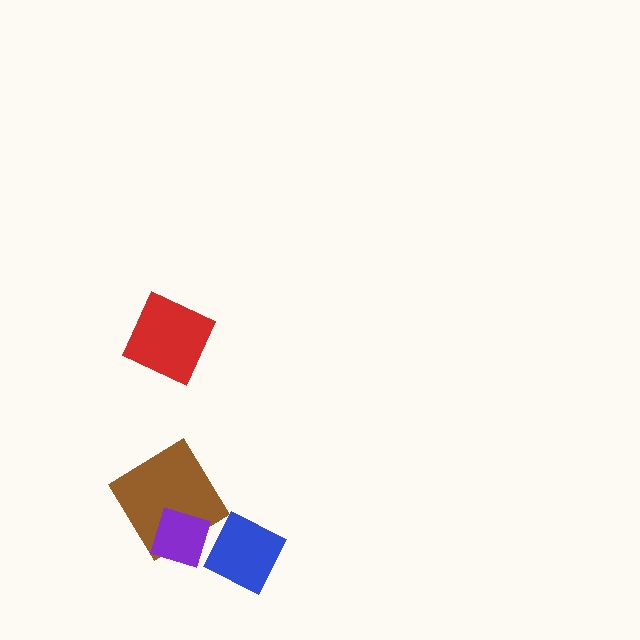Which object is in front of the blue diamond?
The purple diamond is in front of the blue diamond.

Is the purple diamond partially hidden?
No, no other shape covers it.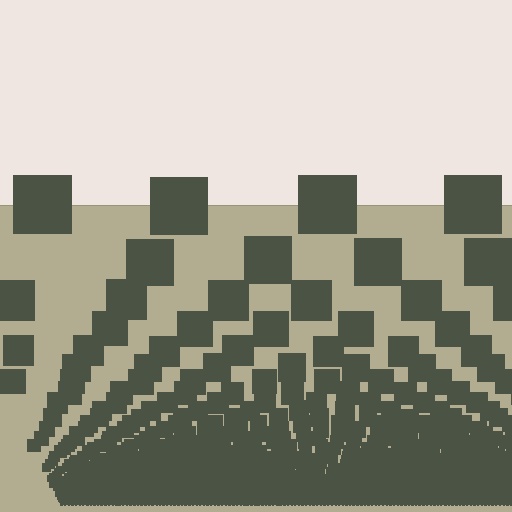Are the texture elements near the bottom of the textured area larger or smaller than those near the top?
Smaller. The gradient is inverted — elements near the bottom are smaller and denser.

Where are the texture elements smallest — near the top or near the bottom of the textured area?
Near the bottom.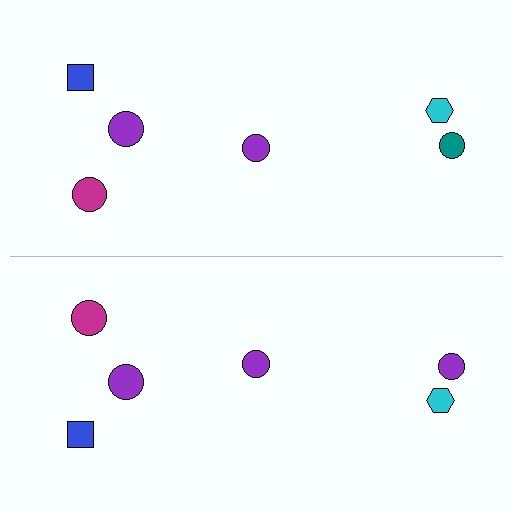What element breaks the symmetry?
The purple circle on the bottom side breaks the symmetry — its mirror counterpart is teal.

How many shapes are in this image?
There are 12 shapes in this image.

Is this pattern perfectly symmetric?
No, the pattern is not perfectly symmetric. The purple circle on the bottom side breaks the symmetry — its mirror counterpart is teal.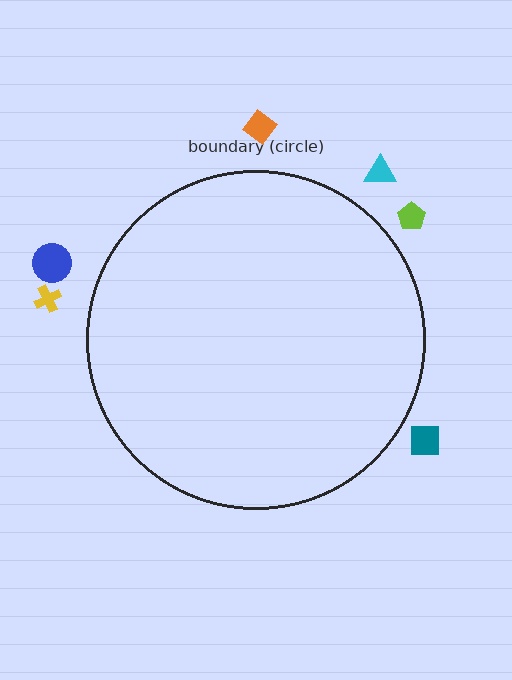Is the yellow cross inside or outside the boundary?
Outside.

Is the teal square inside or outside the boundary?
Outside.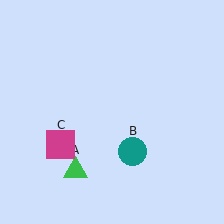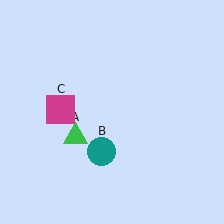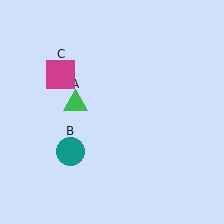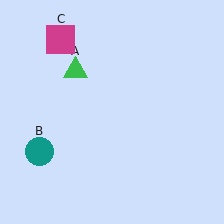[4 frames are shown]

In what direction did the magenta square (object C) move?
The magenta square (object C) moved up.